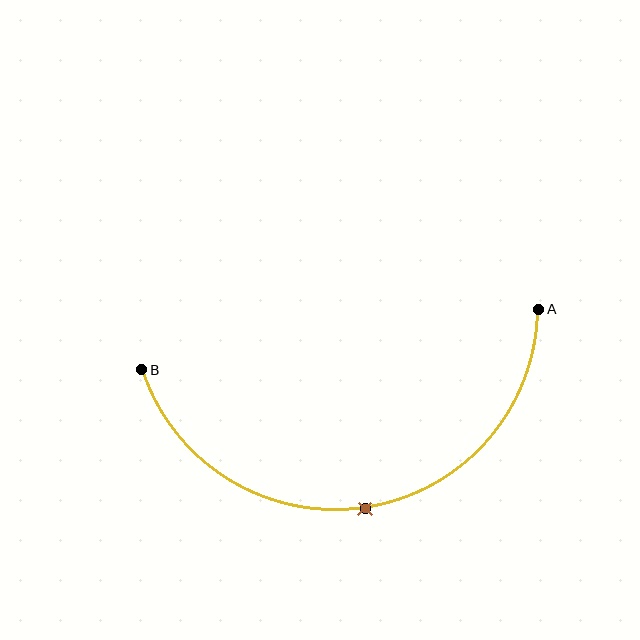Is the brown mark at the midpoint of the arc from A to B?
Yes. The brown mark lies on the arc at equal arc-length from both A and B — it is the arc midpoint.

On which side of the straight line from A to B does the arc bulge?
The arc bulges below the straight line connecting A and B.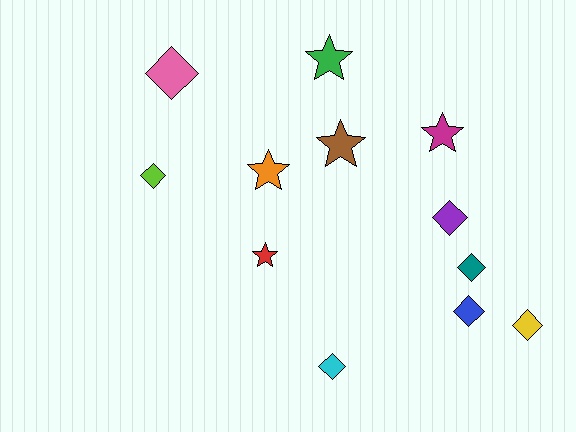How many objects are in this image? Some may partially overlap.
There are 12 objects.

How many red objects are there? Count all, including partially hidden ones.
There is 1 red object.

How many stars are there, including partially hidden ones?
There are 5 stars.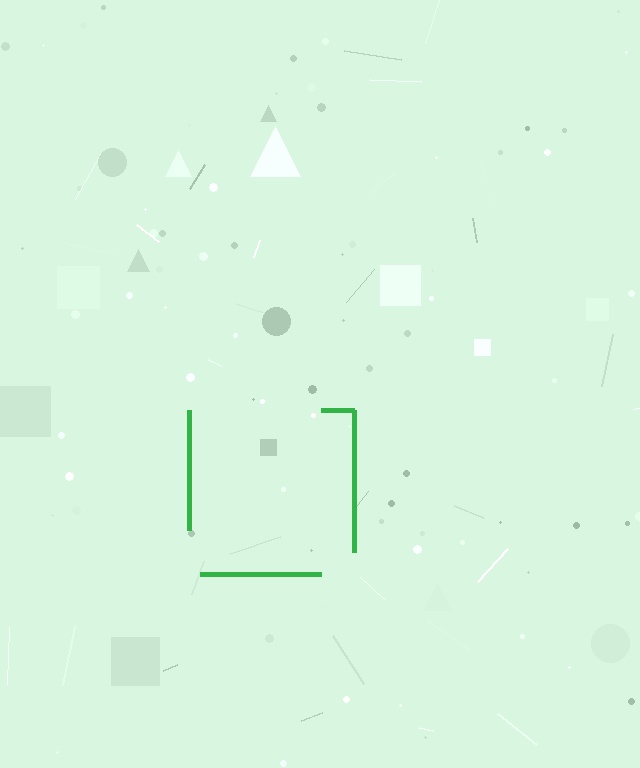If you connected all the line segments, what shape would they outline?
They would outline a square.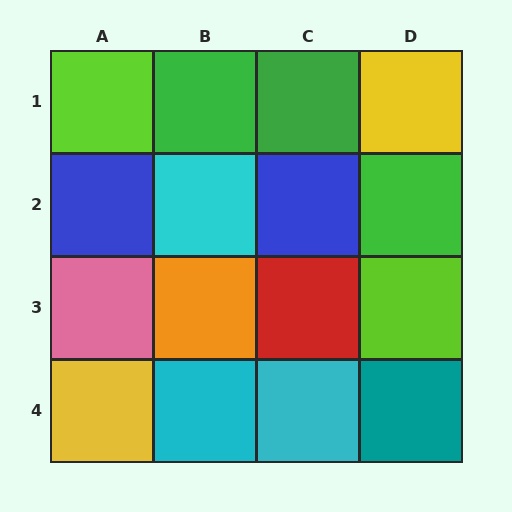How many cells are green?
3 cells are green.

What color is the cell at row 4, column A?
Yellow.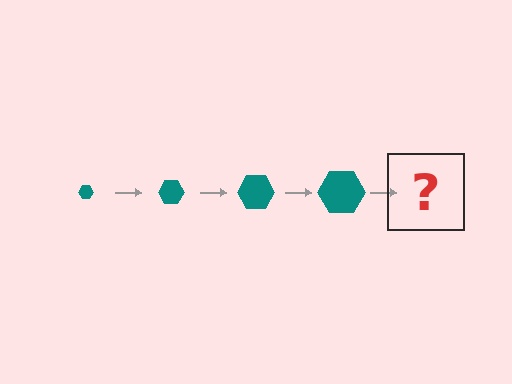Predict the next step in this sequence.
The next step is a teal hexagon, larger than the previous one.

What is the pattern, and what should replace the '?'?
The pattern is that the hexagon gets progressively larger each step. The '?' should be a teal hexagon, larger than the previous one.